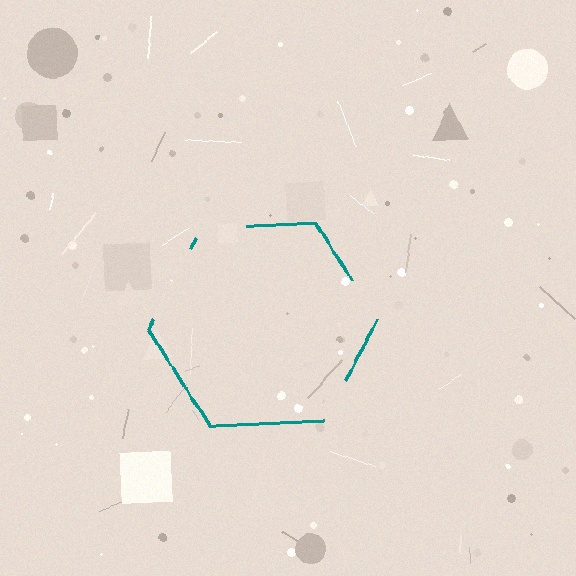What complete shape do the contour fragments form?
The contour fragments form a hexagon.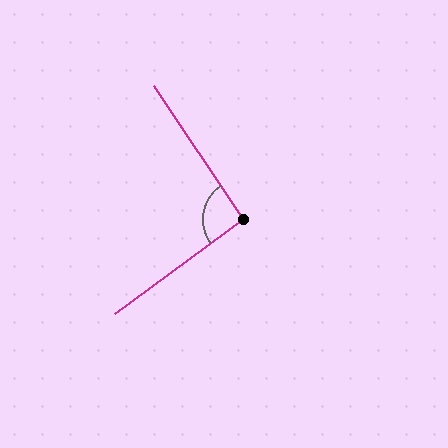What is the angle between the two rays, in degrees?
Approximately 92 degrees.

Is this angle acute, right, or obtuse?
It is approximately a right angle.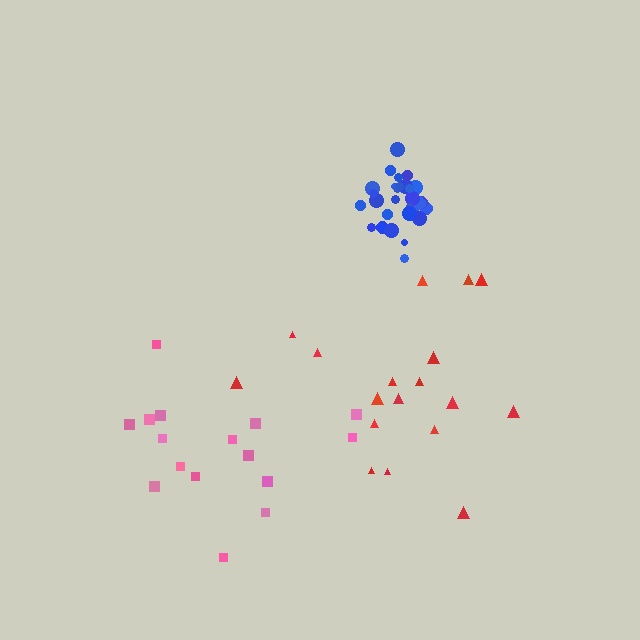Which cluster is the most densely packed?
Blue.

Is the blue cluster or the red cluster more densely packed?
Blue.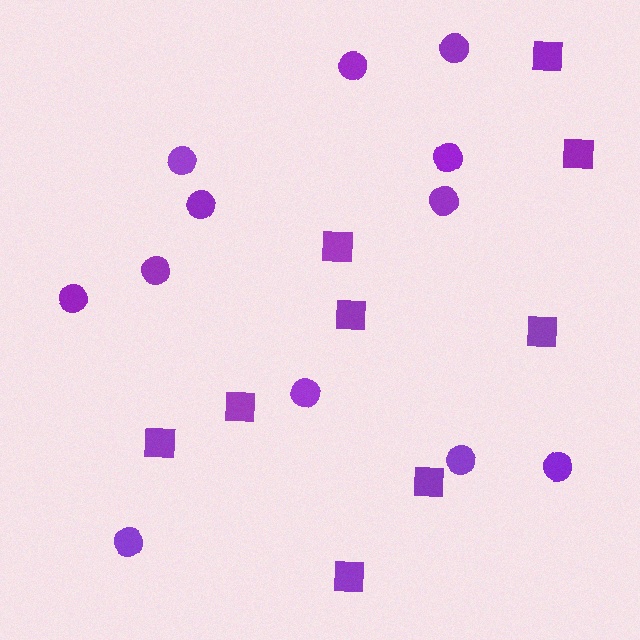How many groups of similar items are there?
There are 2 groups: one group of circles (12) and one group of squares (9).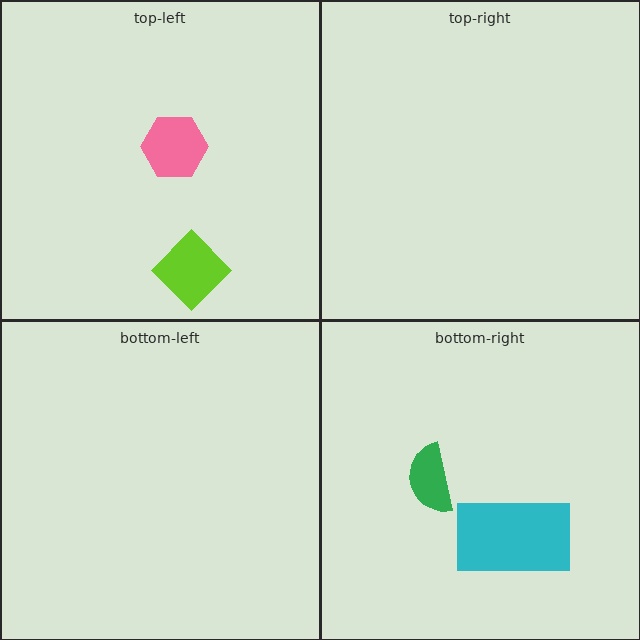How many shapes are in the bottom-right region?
2.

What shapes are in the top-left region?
The lime diamond, the pink hexagon.